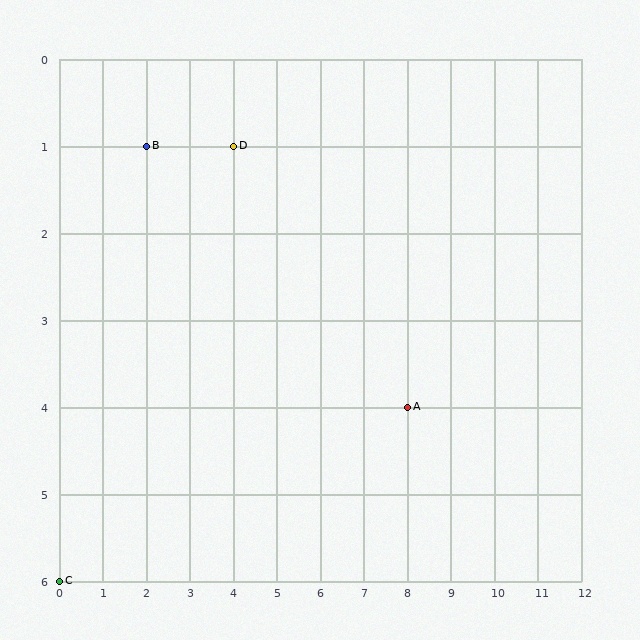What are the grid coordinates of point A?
Point A is at grid coordinates (8, 4).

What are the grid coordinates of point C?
Point C is at grid coordinates (0, 6).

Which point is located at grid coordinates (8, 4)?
Point A is at (8, 4).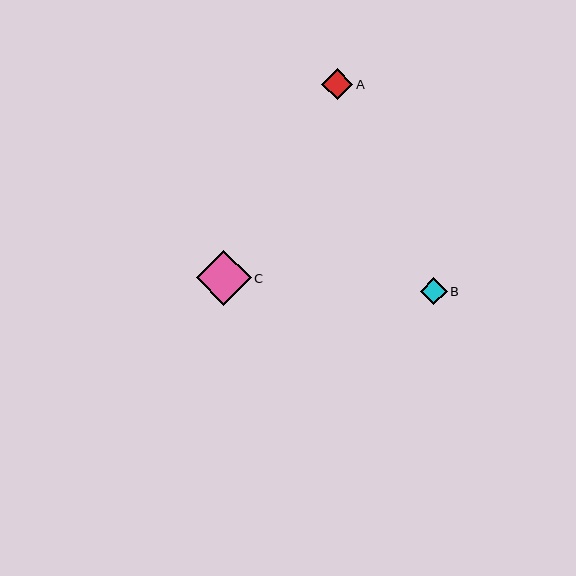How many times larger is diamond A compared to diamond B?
Diamond A is approximately 1.1 times the size of diamond B.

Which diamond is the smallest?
Diamond B is the smallest with a size of approximately 27 pixels.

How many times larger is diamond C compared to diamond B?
Diamond C is approximately 2.0 times the size of diamond B.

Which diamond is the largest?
Diamond C is the largest with a size of approximately 55 pixels.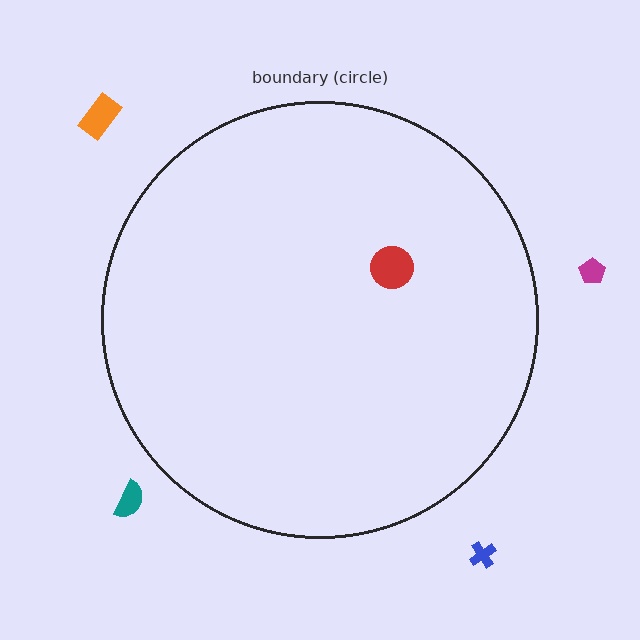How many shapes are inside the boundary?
1 inside, 4 outside.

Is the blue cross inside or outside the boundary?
Outside.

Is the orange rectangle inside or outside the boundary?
Outside.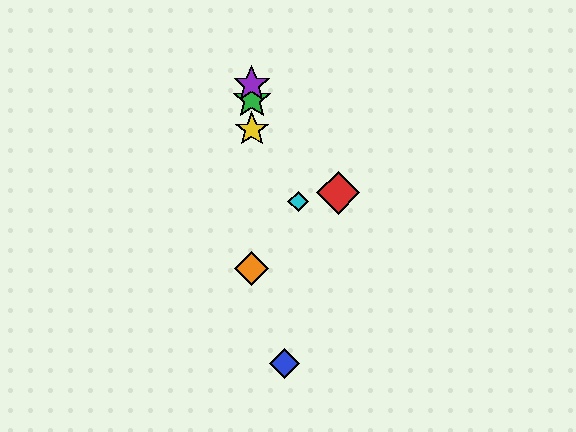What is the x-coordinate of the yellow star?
The yellow star is at x≈252.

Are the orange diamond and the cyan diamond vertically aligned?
No, the orange diamond is at x≈252 and the cyan diamond is at x≈298.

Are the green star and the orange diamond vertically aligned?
Yes, both are at x≈252.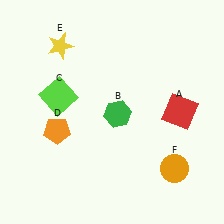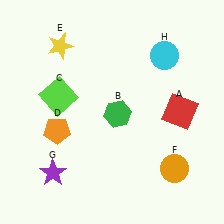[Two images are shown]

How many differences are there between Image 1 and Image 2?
There are 2 differences between the two images.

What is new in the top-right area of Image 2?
A cyan circle (H) was added in the top-right area of Image 2.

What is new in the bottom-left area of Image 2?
A purple star (G) was added in the bottom-left area of Image 2.